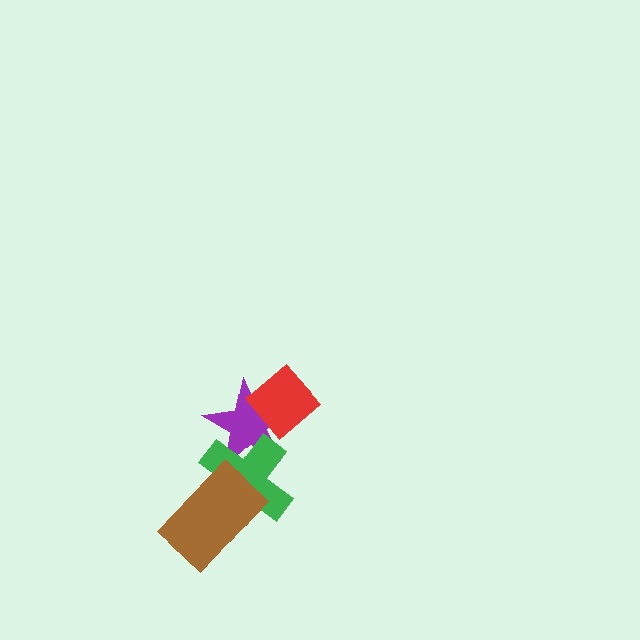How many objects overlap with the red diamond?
1 object overlaps with the red diamond.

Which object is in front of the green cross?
The brown rectangle is in front of the green cross.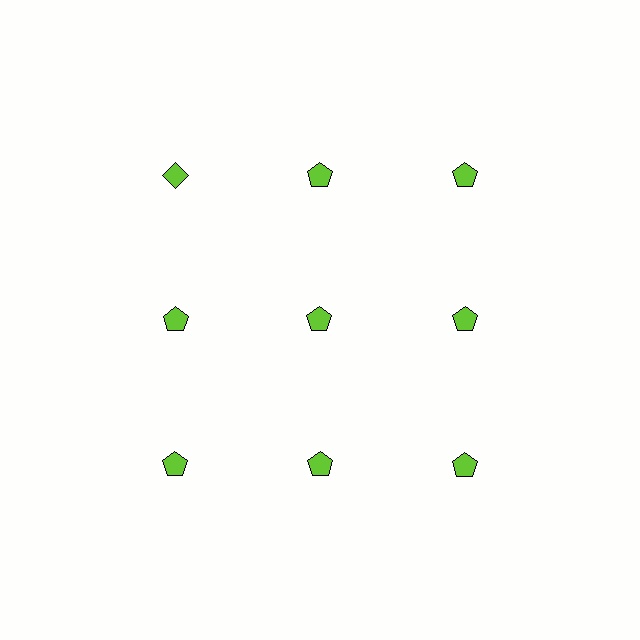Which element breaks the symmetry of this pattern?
The lime diamond in the top row, leftmost column breaks the symmetry. All other shapes are lime pentagons.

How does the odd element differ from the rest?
It has a different shape: diamond instead of pentagon.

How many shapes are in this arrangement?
There are 9 shapes arranged in a grid pattern.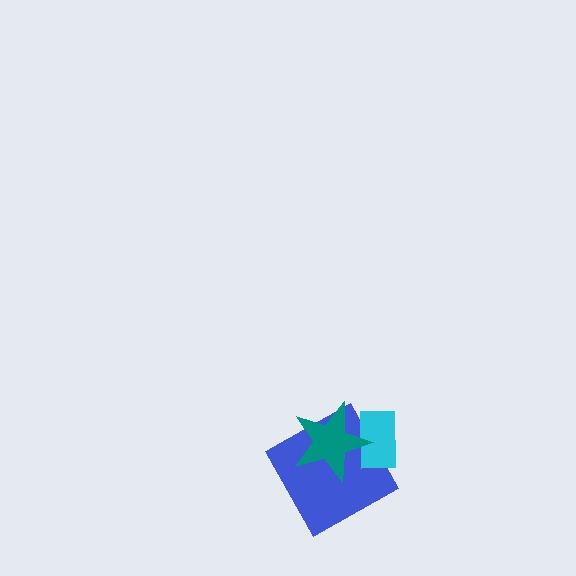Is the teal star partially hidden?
No, no other shape covers it.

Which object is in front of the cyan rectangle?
The teal star is in front of the cyan rectangle.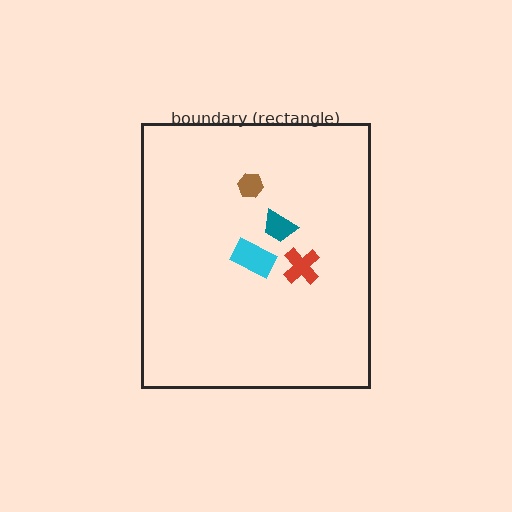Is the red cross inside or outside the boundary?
Inside.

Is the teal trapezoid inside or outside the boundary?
Inside.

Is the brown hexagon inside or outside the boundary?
Inside.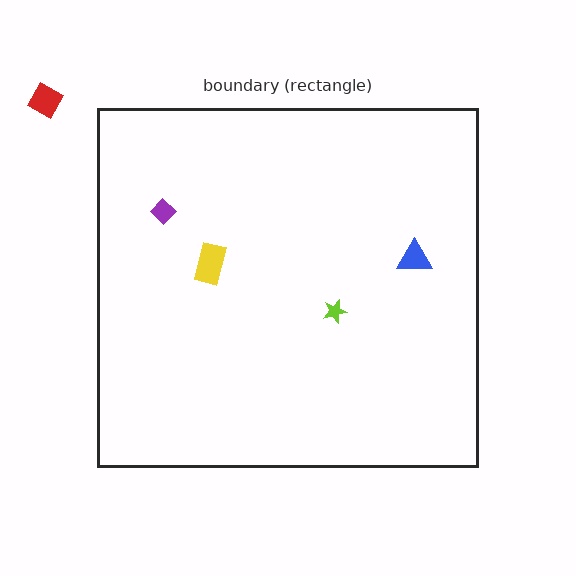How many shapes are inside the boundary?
4 inside, 1 outside.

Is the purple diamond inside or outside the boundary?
Inside.